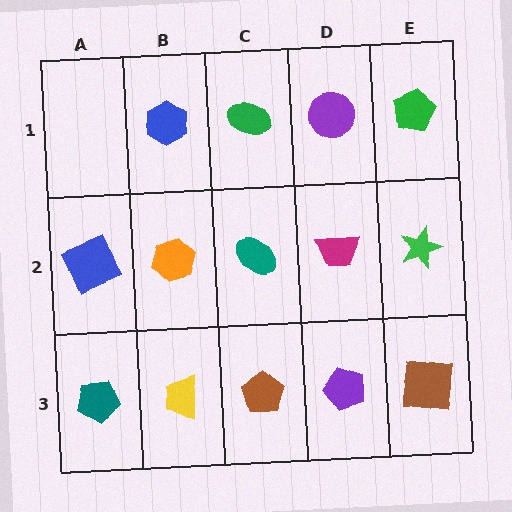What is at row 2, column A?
A blue square.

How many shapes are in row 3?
5 shapes.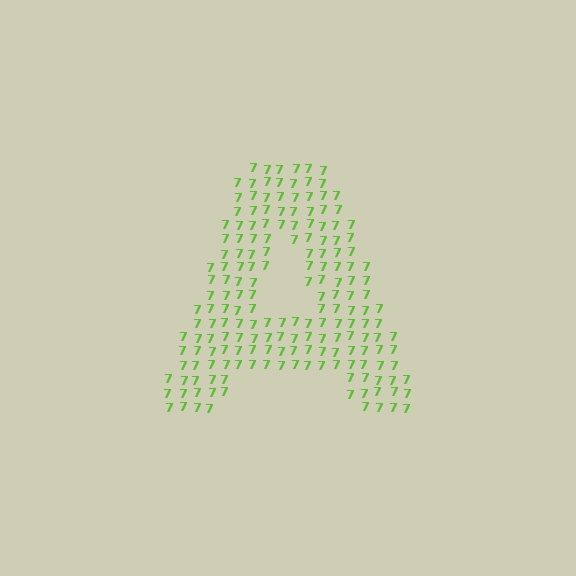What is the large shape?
The large shape is the letter A.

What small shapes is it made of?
It is made of small digit 7's.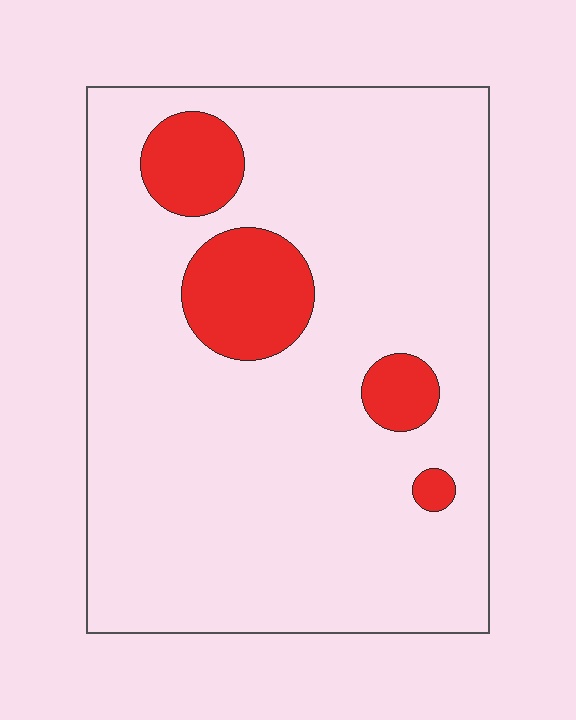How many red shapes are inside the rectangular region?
4.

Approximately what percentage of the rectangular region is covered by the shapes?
Approximately 15%.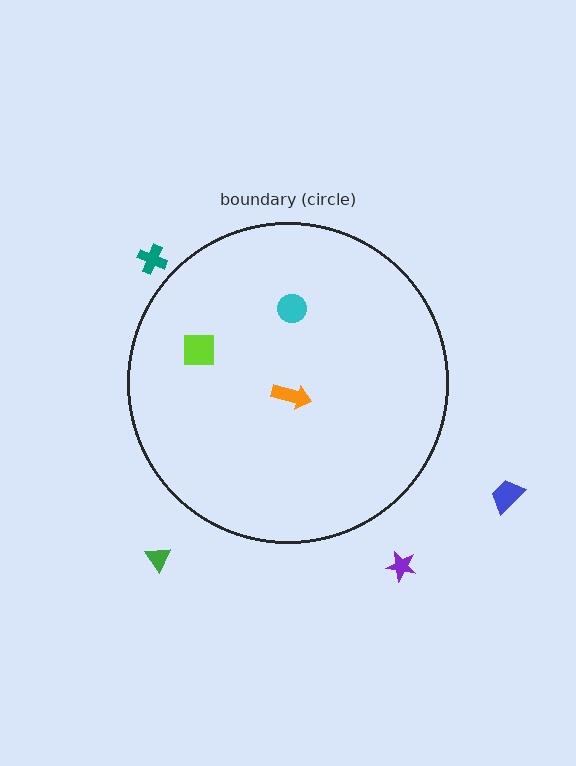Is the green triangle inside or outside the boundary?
Outside.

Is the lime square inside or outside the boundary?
Inside.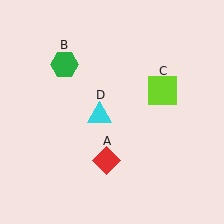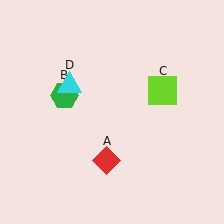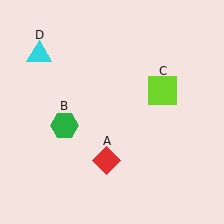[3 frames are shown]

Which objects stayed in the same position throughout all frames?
Red diamond (object A) and lime square (object C) remained stationary.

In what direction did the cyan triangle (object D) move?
The cyan triangle (object D) moved up and to the left.